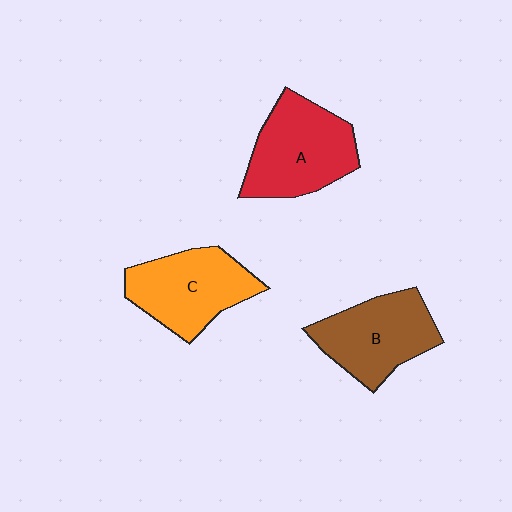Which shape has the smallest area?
Shape B (brown).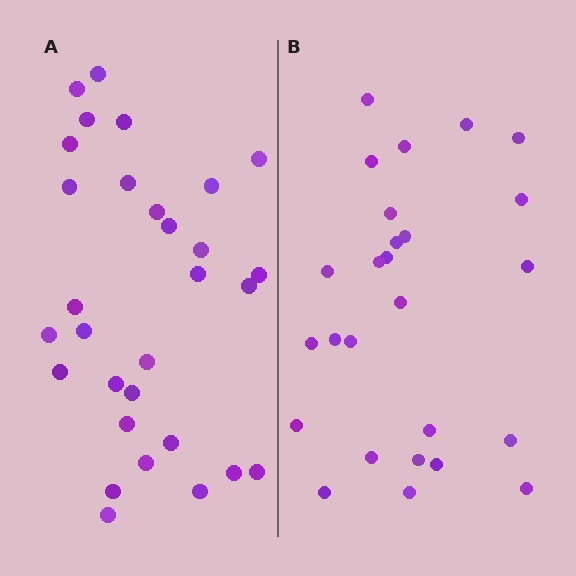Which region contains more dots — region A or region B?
Region A (the left region) has more dots.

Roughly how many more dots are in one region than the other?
Region A has about 4 more dots than region B.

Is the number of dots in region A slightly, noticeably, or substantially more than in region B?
Region A has only slightly more — the two regions are fairly close. The ratio is roughly 1.2 to 1.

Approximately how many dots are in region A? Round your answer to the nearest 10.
About 30 dots.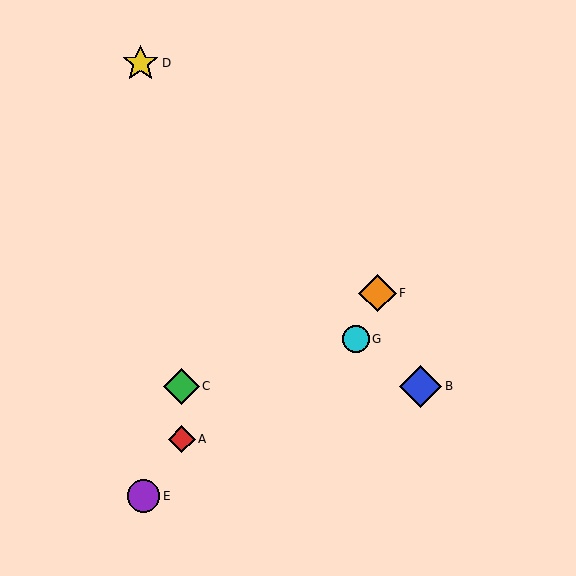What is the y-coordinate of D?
Object D is at y≈63.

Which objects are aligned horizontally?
Objects B, C are aligned horizontally.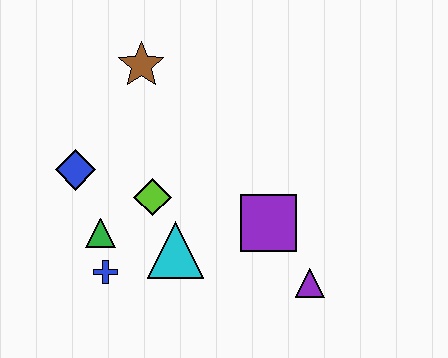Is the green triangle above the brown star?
No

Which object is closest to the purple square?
The purple triangle is closest to the purple square.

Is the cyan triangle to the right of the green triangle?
Yes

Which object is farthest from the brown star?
The purple triangle is farthest from the brown star.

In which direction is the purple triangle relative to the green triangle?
The purple triangle is to the right of the green triangle.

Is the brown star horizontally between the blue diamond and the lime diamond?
Yes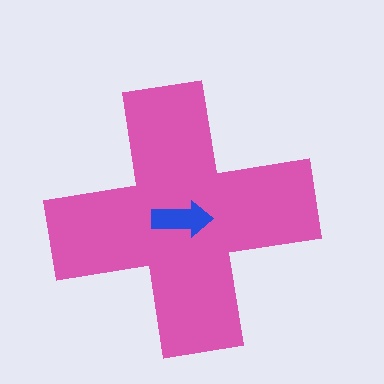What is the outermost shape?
The pink cross.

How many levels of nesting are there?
2.